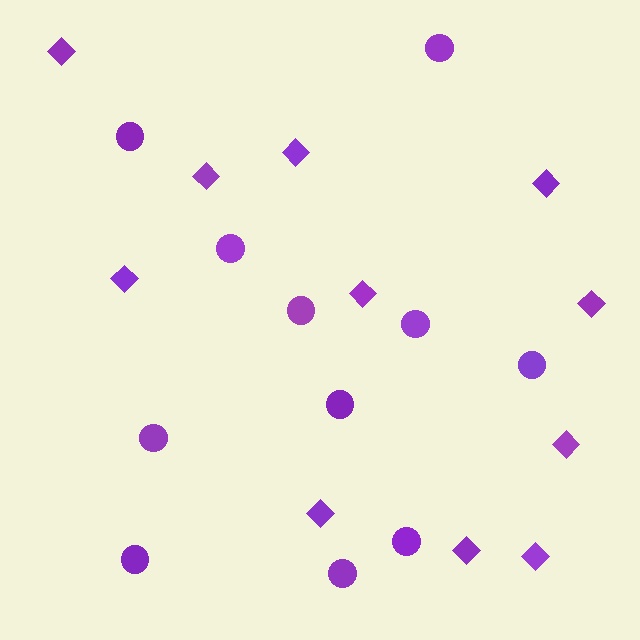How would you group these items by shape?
There are 2 groups: one group of circles (11) and one group of diamonds (11).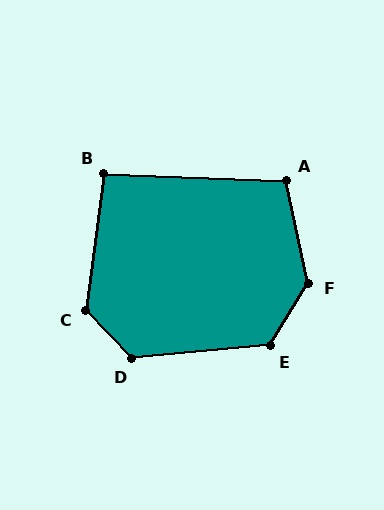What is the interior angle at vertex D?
Approximately 128 degrees (obtuse).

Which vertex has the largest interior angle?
F, at approximately 136 degrees.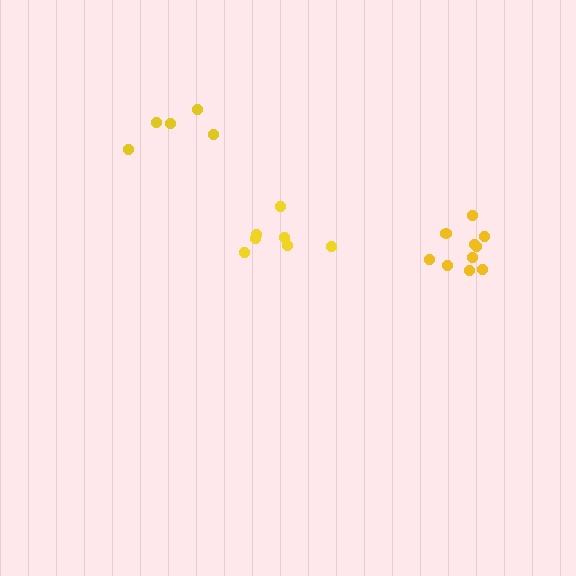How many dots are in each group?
Group 1: 7 dots, Group 2: 5 dots, Group 3: 10 dots (22 total).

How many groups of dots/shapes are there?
There are 3 groups.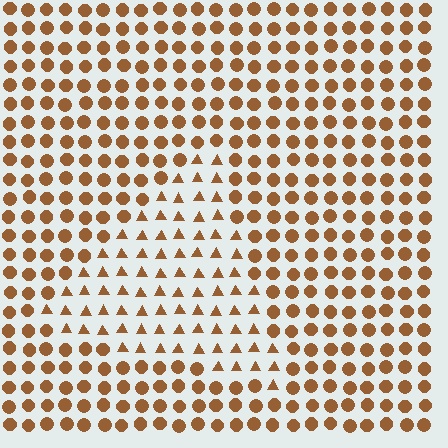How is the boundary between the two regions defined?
The boundary is defined by a change in element shape: triangles inside vs. circles outside. All elements share the same color and spacing.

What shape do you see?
I see a triangle.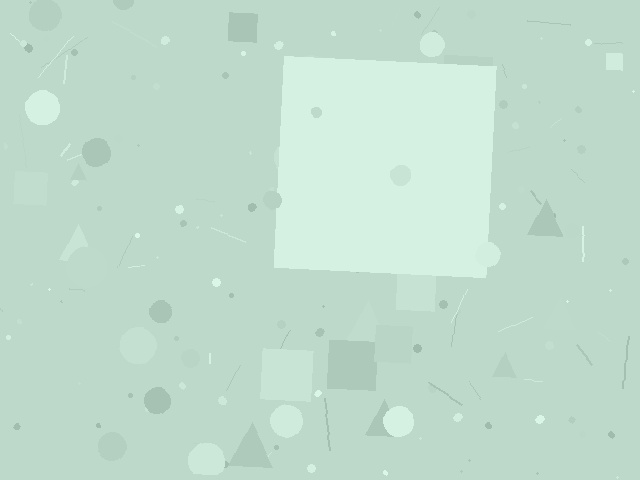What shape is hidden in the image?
A square is hidden in the image.